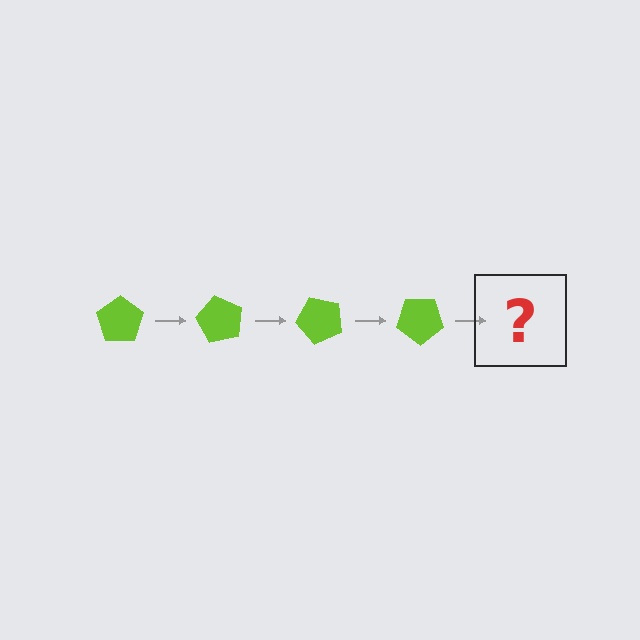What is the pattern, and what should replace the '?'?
The pattern is that the pentagon rotates 60 degrees each step. The '?' should be a lime pentagon rotated 240 degrees.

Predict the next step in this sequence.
The next step is a lime pentagon rotated 240 degrees.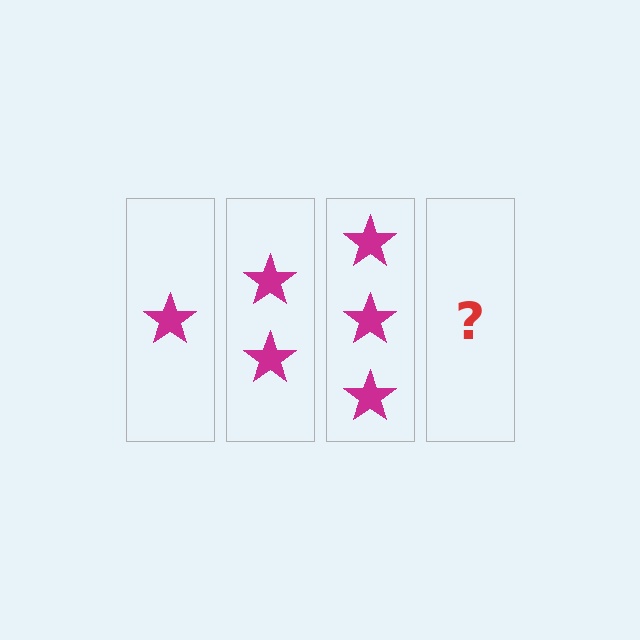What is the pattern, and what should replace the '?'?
The pattern is that each step adds one more star. The '?' should be 4 stars.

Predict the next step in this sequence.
The next step is 4 stars.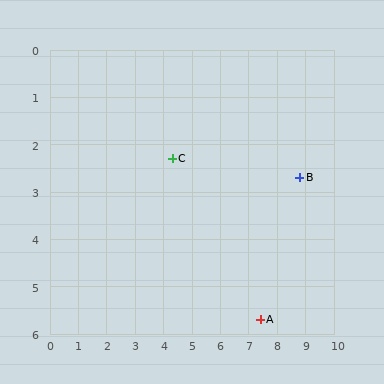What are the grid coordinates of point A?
Point A is at approximately (7.4, 5.7).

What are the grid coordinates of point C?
Point C is at approximately (4.3, 2.3).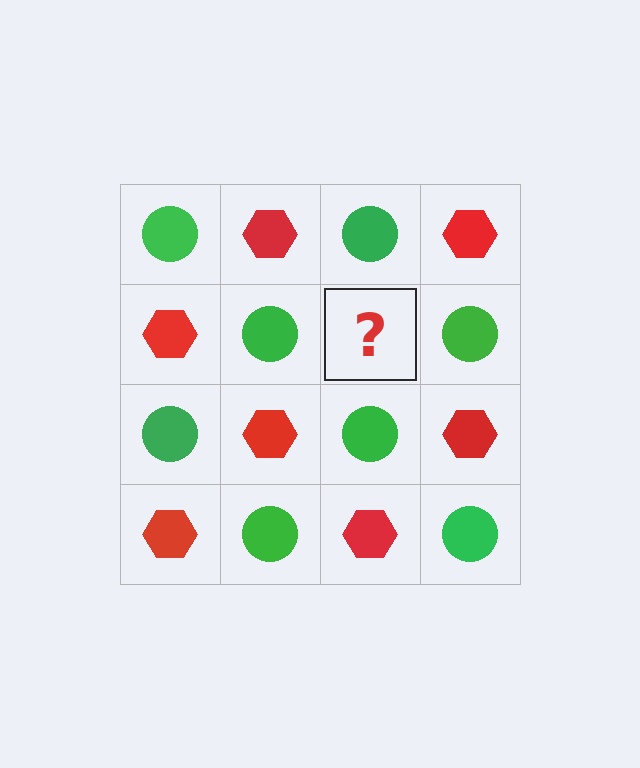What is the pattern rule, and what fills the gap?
The rule is that it alternates green circle and red hexagon in a checkerboard pattern. The gap should be filled with a red hexagon.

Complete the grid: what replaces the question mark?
The question mark should be replaced with a red hexagon.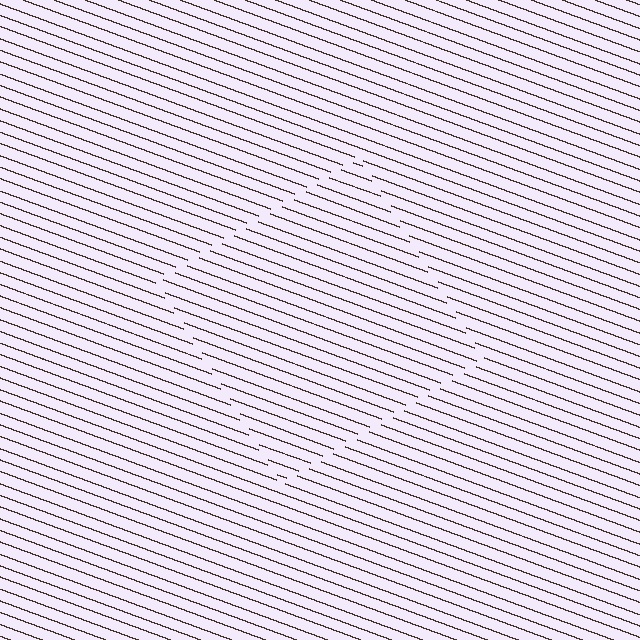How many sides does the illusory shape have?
4 sides — the line-ends trace a square.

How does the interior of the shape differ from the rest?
The interior of the shape contains the same grating, shifted by half a period — the contour is defined by the phase discontinuity where line-ends from the inner and outer gratings abut.